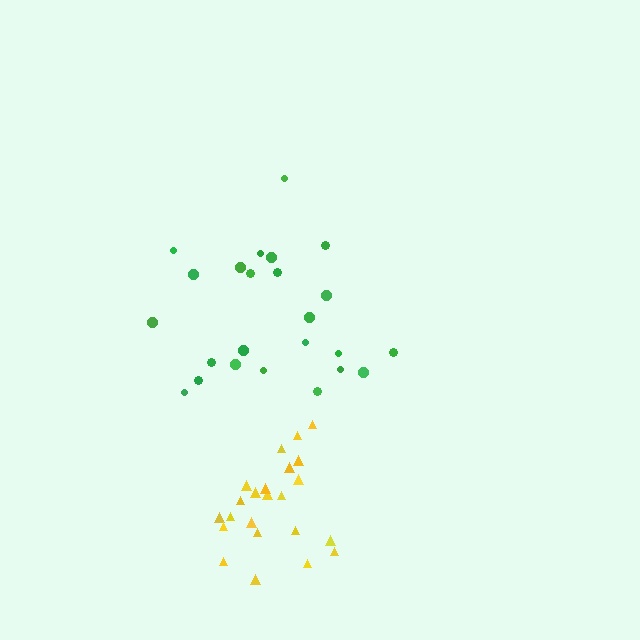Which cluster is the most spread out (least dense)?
Green.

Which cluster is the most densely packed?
Yellow.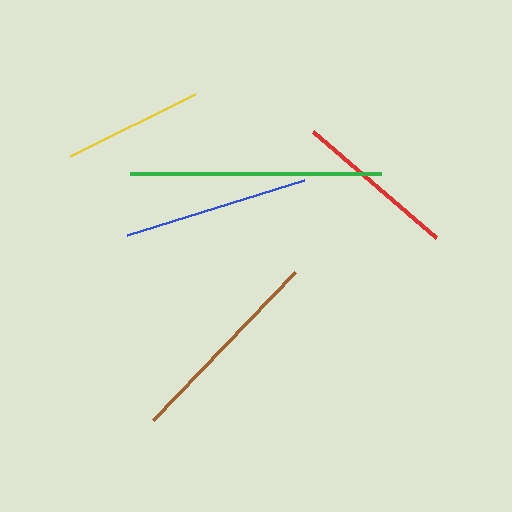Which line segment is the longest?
The green line is the longest at approximately 251 pixels.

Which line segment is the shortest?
The yellow line is the shortest at approximately 139 pixels.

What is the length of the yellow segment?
The yellow segment is approximately 139 pixels long.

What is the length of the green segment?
The green segment is approximately 251 pixels long.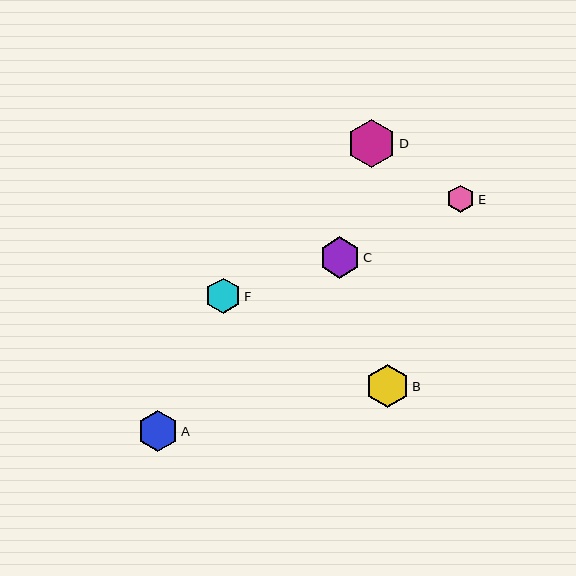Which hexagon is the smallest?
Hexagon E is the smallest with a size of approximately 28 pixels.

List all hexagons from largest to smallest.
From largest to smallest: D, B, C, A, F, E.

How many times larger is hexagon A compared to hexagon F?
Hexagon A is approximately 1.1 times the size of hexagon F.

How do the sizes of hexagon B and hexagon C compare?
Hexagon B and hexagon C are approximately the same size.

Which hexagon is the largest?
Hexagon D is the largest with a size of approximately 48 pixels.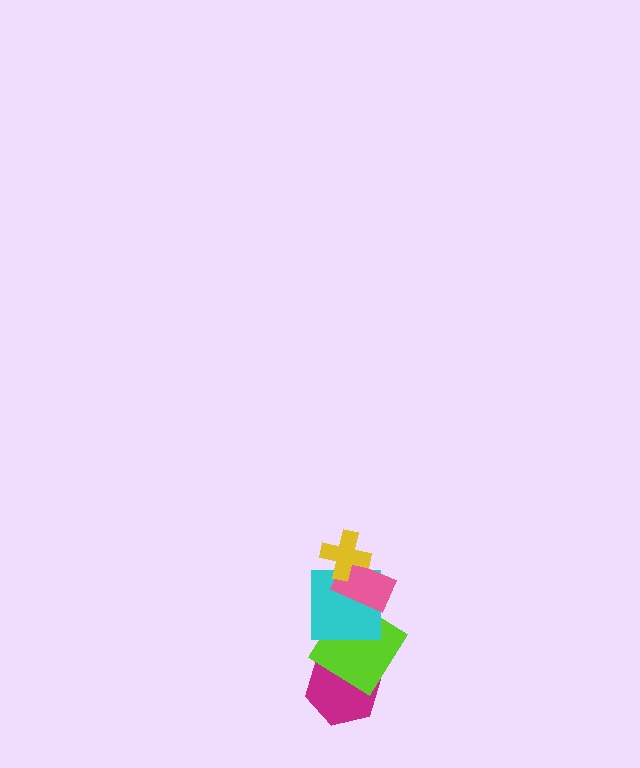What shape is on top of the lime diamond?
The cyan square is on top of the lime diamond.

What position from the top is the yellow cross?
The yellow cross is 1st from the top.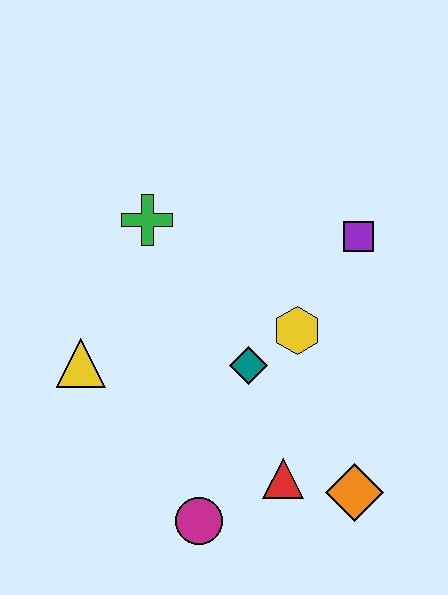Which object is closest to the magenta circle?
The red triangle is closest to the magenta circle.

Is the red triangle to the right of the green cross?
Yes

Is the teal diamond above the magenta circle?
Yes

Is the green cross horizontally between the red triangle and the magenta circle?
No